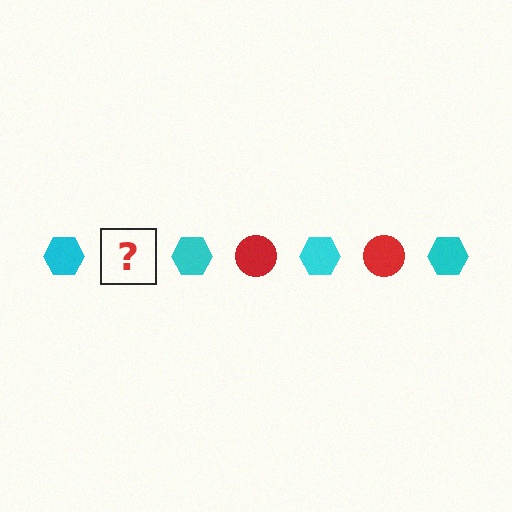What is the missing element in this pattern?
The missing element is a red circle.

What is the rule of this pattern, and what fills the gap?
The rule is that the pattern alternates between cyan hexagon and red circle. The gap should be filled with a red circle.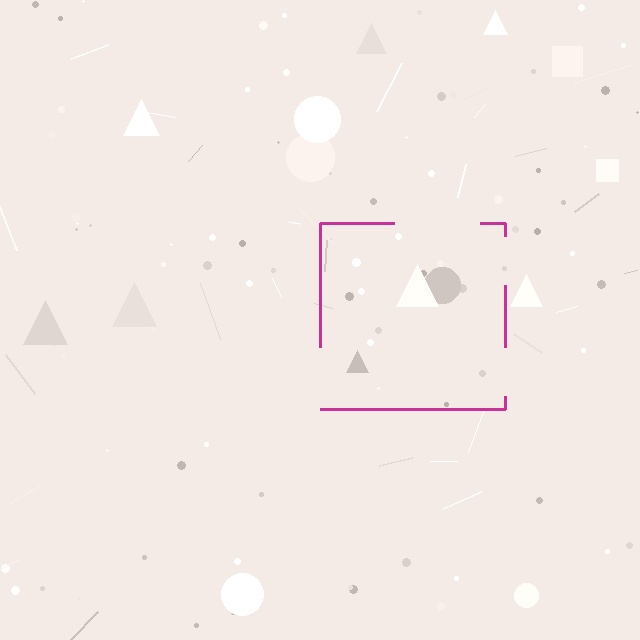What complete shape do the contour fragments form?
The contour fragments form a square.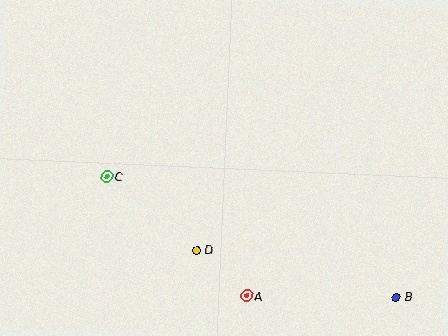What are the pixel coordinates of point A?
Point A is at (246, 296).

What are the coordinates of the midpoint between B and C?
The midpoint between B and C is at (252, 237).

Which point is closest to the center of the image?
Point D at (196, 250) is closest to the center.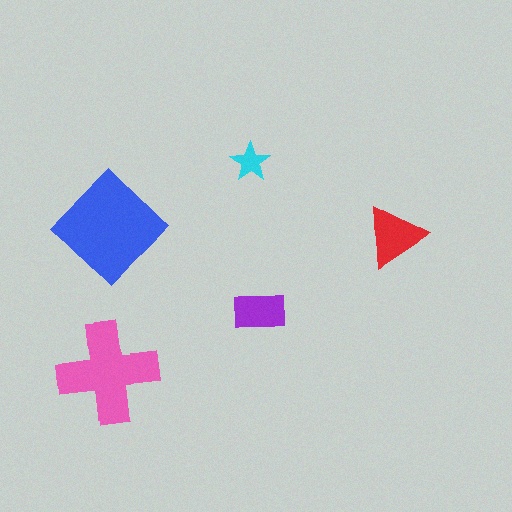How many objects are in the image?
There are 5 objects in the image.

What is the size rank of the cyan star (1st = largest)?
5th.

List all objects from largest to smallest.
The blue diamond, the pink cross, the red triangle, the purple rectangle, the cyan star.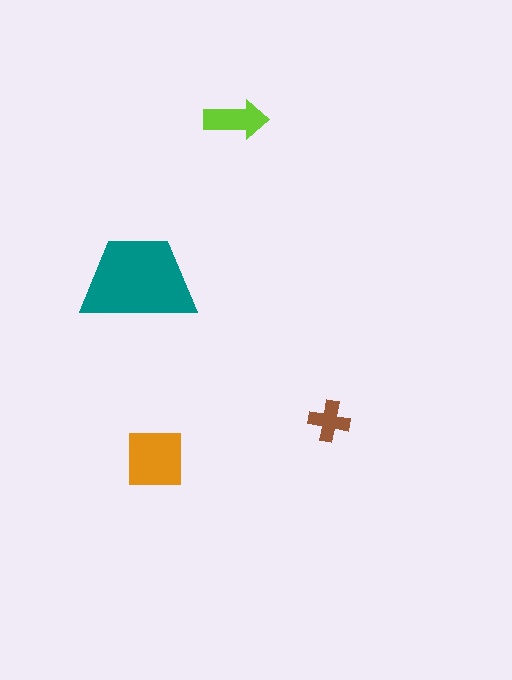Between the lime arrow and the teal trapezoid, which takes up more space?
The teal trapezoid.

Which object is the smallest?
The brown cross.